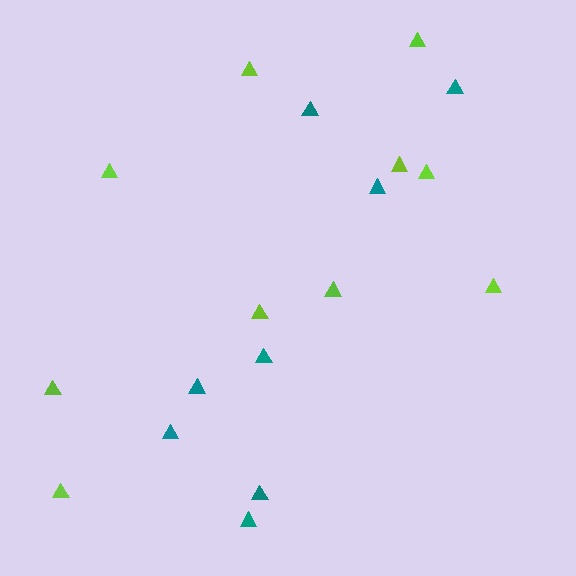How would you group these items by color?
There are 2 groups: one group of teal triangles (8) and one group of lime triangles (10).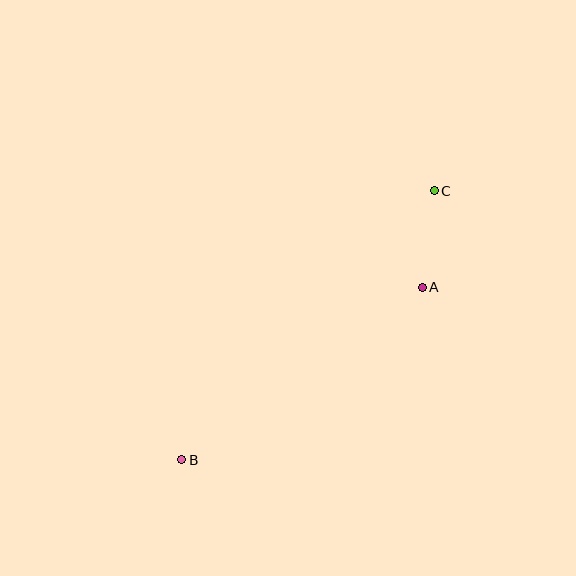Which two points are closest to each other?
Points A and C are closest to each other.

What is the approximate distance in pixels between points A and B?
The distance between A and B is approximately 296 pixels.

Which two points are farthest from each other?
Points B and C are farthest from each other.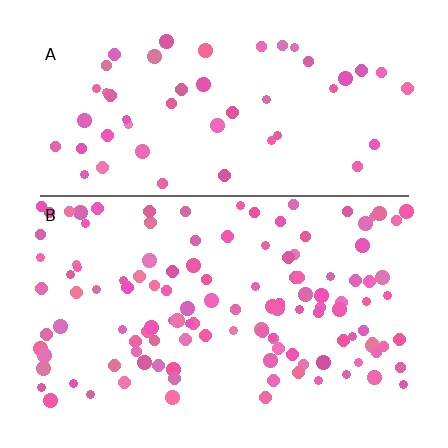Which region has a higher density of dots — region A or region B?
B (the bottom).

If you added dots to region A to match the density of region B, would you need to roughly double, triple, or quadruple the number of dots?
Approximately double.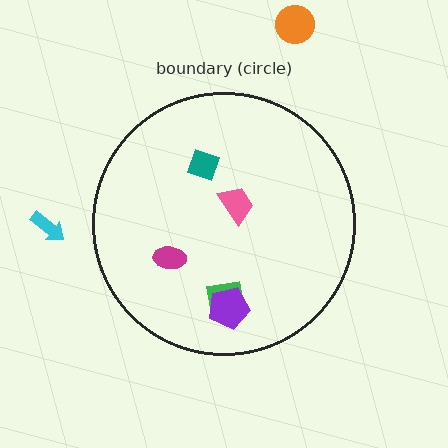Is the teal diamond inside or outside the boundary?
Inside.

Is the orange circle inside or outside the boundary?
Outside.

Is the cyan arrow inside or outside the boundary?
Outside.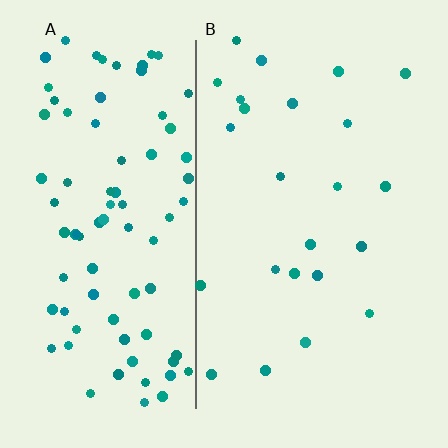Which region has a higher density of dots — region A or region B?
A (the left).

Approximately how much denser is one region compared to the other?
Approximately 3.7× — region A over region B.